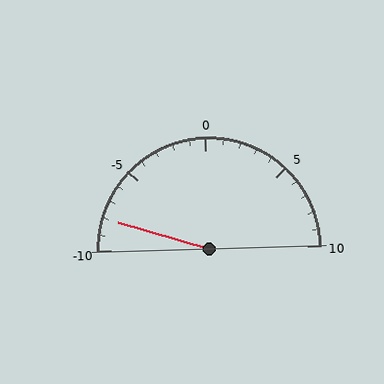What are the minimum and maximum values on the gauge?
The gauge ranges from -10 to 10.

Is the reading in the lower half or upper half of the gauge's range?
The reading is in the lower half of the range (-10 to 10).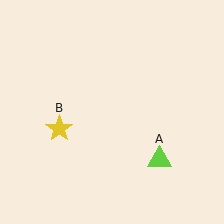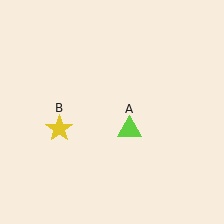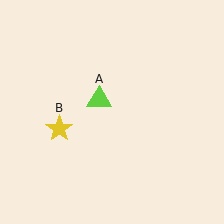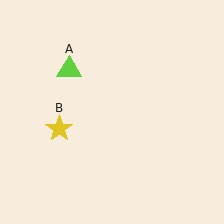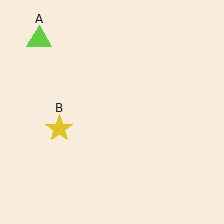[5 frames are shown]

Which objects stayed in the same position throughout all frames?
Yellow star (object B) remained stationary.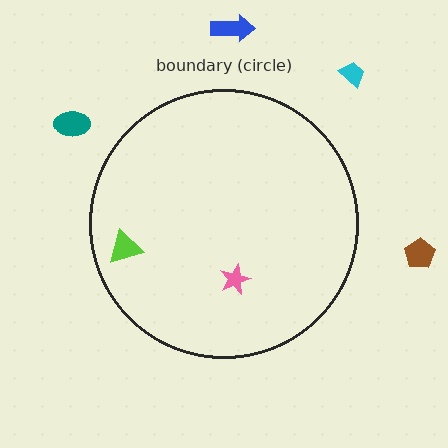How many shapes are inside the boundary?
2 inside, 4 outside.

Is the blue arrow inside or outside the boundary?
Outside.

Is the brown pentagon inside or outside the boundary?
Outside.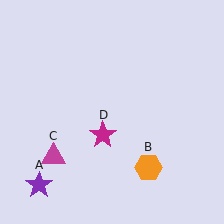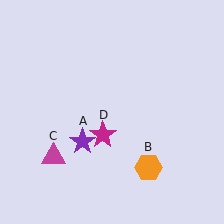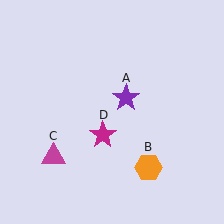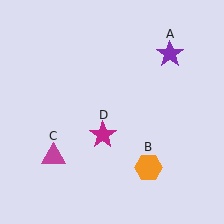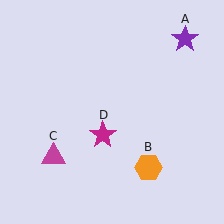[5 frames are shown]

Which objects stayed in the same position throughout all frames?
Orange hexagon (object B) and magenta triangle (object C) and magenta star (object D) remained stationary.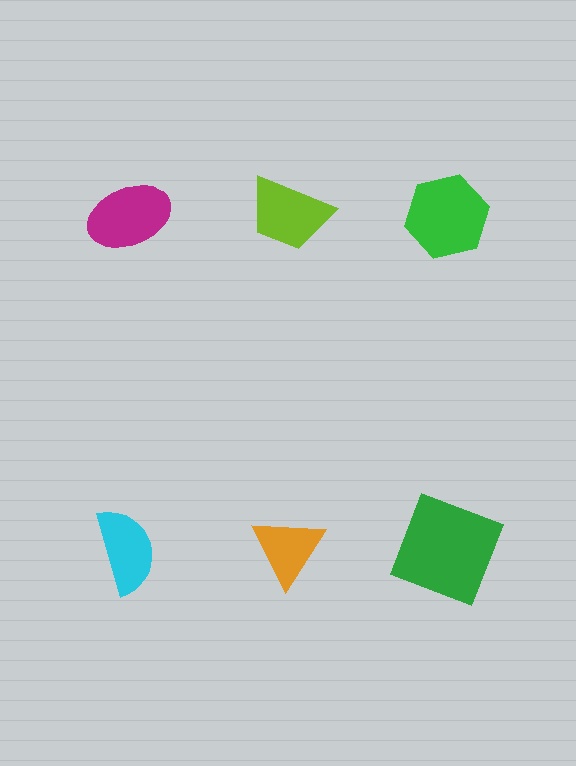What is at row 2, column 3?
A green square.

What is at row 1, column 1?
A magenta ellipse.